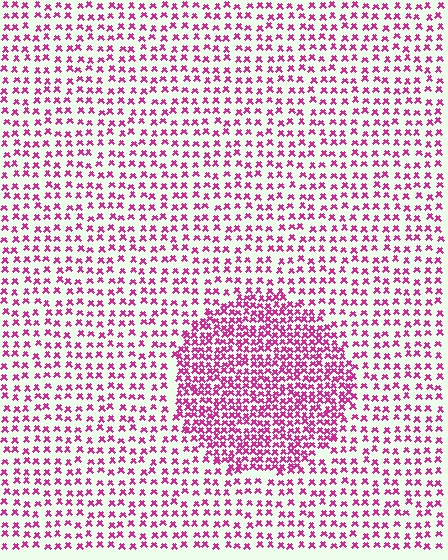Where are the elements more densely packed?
The elements are more densely packed inside the circle boundary.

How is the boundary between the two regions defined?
The boundary is defined by a change in element density (approximately 2.1x ratio). All elements are the same color, size, and shape.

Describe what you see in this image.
The image contains small magenta elements arranged at two different densities. A circle-shaped region is visible where the elements are more densely packed than the surrounding area.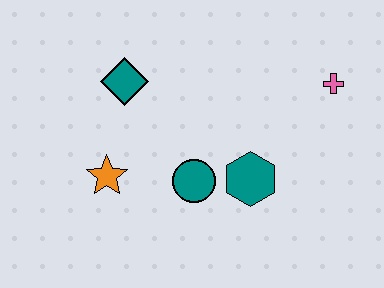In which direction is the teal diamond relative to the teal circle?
The teal diamond is above the teal circle.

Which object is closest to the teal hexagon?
The teal circle is closest to the teal hexagon.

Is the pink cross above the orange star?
Yes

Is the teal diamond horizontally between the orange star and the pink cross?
Yes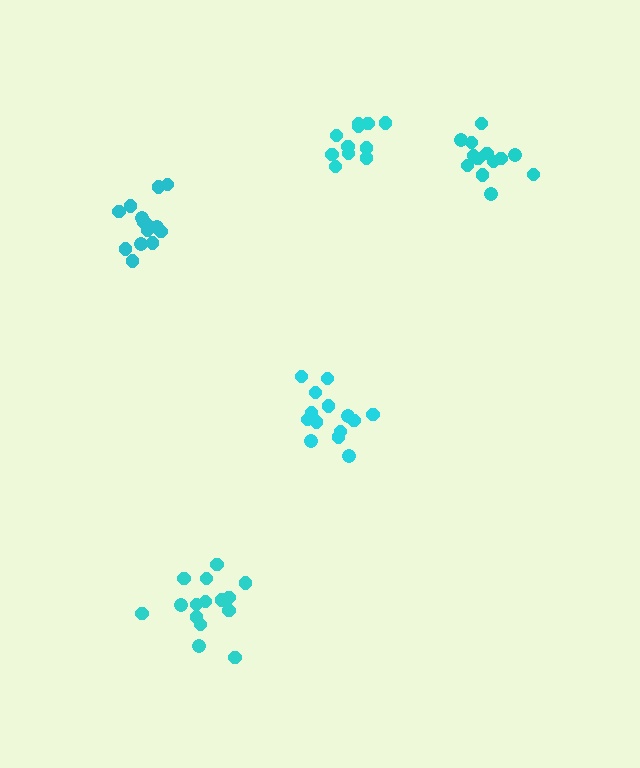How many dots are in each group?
Group 1: 13 dots, Group 2: 11 dots, Group 3: 15 dots, Group 4: 14 dots, Group 5: 14 dots (67 total).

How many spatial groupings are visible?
There are 5 spatial groupings.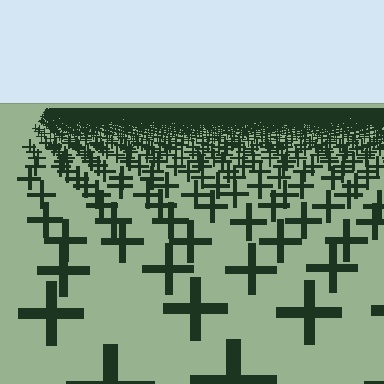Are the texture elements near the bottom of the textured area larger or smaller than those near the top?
Larger. Near the bottom, elements are closer to the viewer and appear at a bigger on-screen size.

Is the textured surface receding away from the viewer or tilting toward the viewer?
The surface is receding away from the viewer. Texture elements get smaller and denser toward the top.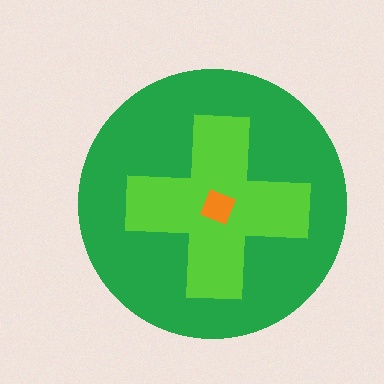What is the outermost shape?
The green circle.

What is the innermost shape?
The orange diamond.